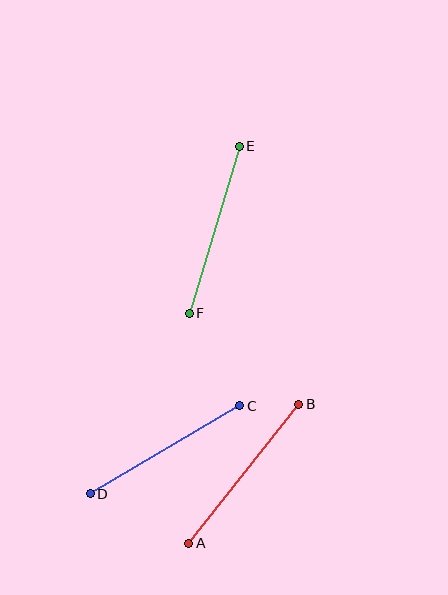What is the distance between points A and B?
The distance is approximately 177 pixels.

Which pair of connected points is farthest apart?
Points A and B are farthest apart.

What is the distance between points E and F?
The distance is approximately 175 pixels.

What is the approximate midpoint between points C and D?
The midpoint is at approximately (165, 450) pixels.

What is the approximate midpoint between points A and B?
The midpoint is at approximately (244, 474) pixels.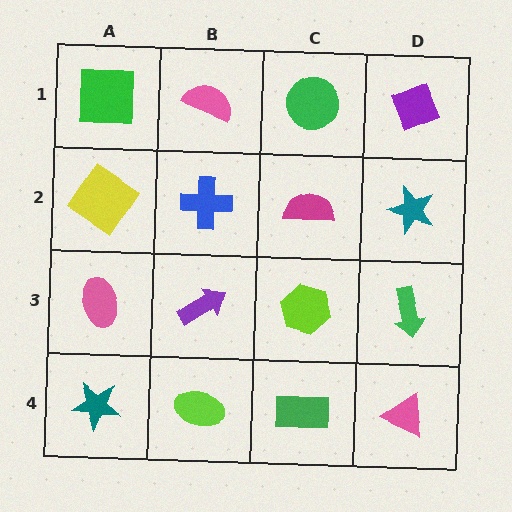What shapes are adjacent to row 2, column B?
A pink semicircle (row 1, column B), a purple arrow (row 3, column B), a yellow diamond (row 2, column A), a magenta semicircle (row 2, column C).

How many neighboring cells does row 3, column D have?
3.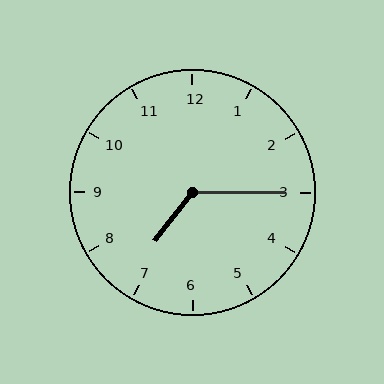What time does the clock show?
7:15.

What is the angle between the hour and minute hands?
Approximately 128 degrees.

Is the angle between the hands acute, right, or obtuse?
It is obtuse.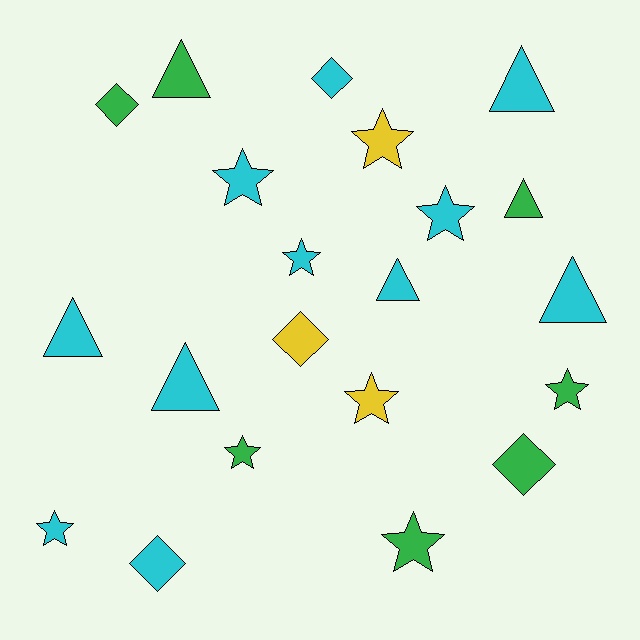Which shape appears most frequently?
Star, with 9 objects.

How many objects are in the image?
There are 21 objects.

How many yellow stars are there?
There are 2 yellow stars.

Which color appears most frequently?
Cyan, with 11 objects.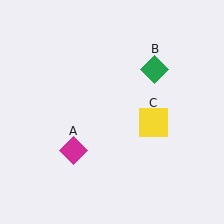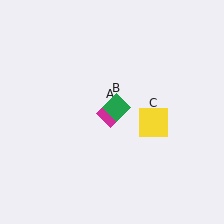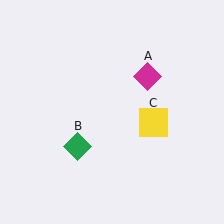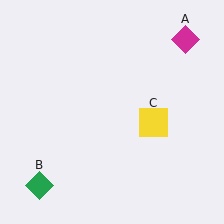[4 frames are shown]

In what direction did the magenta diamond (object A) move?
The magenta diamond (object A) moved up and to the right.